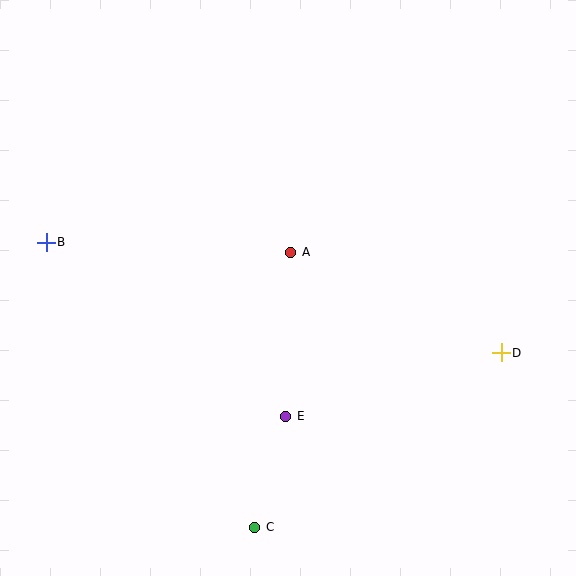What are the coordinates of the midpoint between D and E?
The midpoint between D and E is at (394, 385).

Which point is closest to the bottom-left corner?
Point C is closest to the bottom-left corner.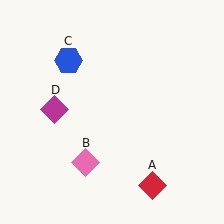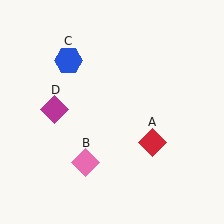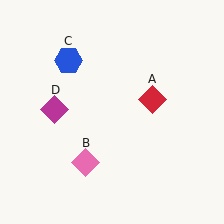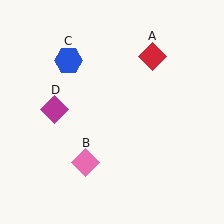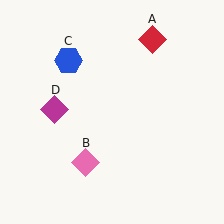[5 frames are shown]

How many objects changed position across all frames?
1 object changed position: red diamond (object A).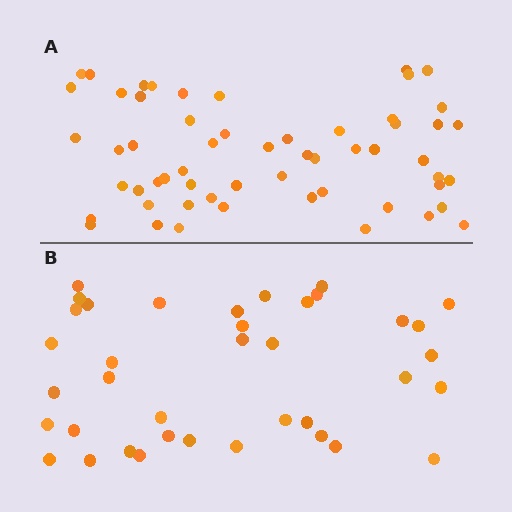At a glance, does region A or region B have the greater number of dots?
Region A (the top region) has more dots.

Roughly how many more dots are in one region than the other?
Region A has approximately 20 more dots than region B.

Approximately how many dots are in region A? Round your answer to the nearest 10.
About 60 dots. (The exact count is 57, which rounds to 60.)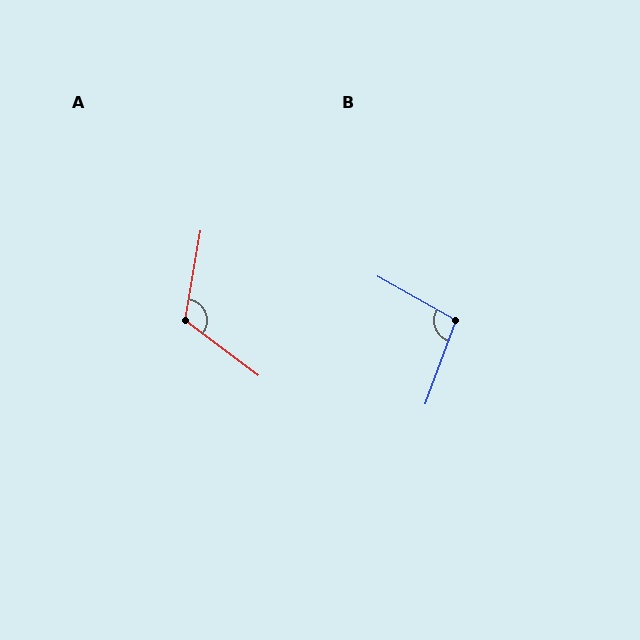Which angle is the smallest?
B, at approximately 99 degrees.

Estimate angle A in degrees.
Approximately 117 degrees.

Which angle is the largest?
A, at approximately 117 degrees.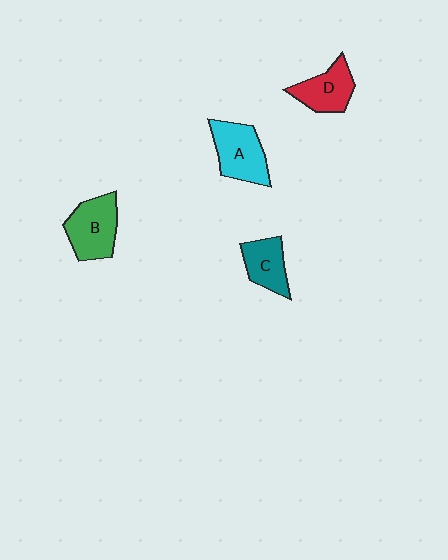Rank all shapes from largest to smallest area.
From largest to smallest: B (green), A (cyan), D (red), C (teal).